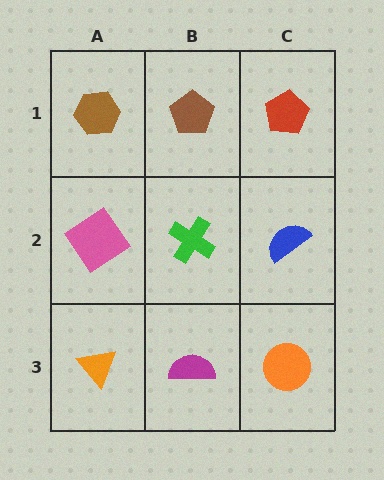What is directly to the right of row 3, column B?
An orange circle.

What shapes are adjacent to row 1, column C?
A blue semicircle (row 2, column C), a brown pentagon (row 1, column B).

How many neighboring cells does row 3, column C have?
2.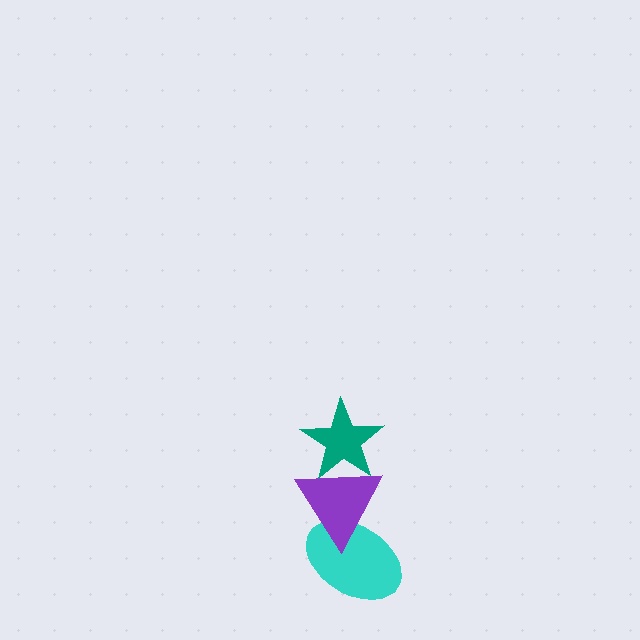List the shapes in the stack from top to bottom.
From top to bottom: the teal star, the purple triangle, the cyan ellipse.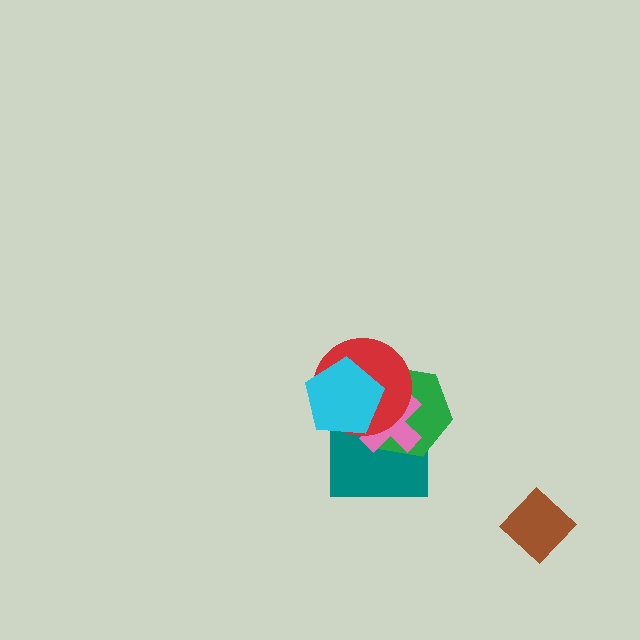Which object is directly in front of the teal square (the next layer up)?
The green hexagon is directly in front of the teal square.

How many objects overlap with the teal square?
4 objects overlap with the teal square.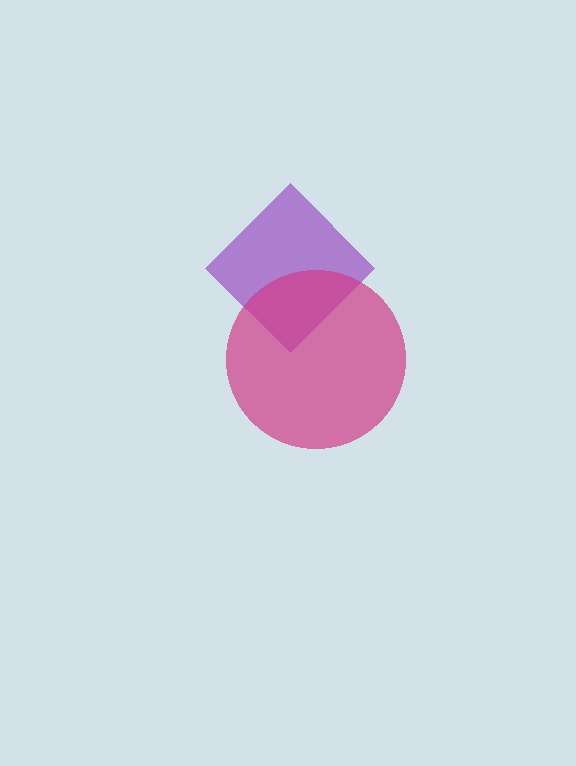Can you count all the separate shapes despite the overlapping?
Yes, there are 2 separate shapes.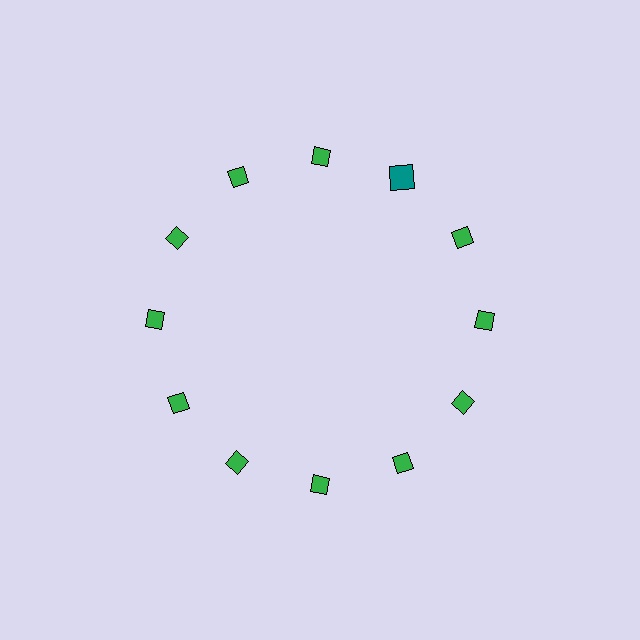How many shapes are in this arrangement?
There are 12 shapes arranged in a ring pattern.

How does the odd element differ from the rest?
It differs in both color (teal instead of green) and shape (square instead of diamond).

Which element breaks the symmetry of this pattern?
The teal square at roughly the 1 o'clock position breaks the symmetry. All other shapes are green diamonds.